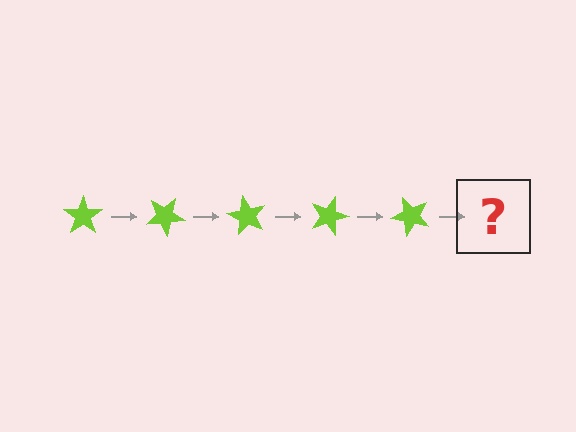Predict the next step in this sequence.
The next step is a lime star rotated 150 degrees.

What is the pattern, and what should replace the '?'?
The pattern is that the star rotates 30 degrees each step. The '?' should be a lime star rotated 150 degrees.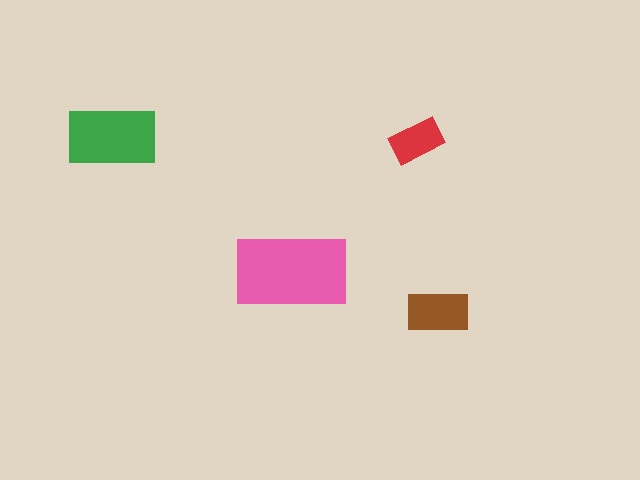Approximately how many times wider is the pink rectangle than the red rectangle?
About 2 times wider.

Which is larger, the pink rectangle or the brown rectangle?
The pink one.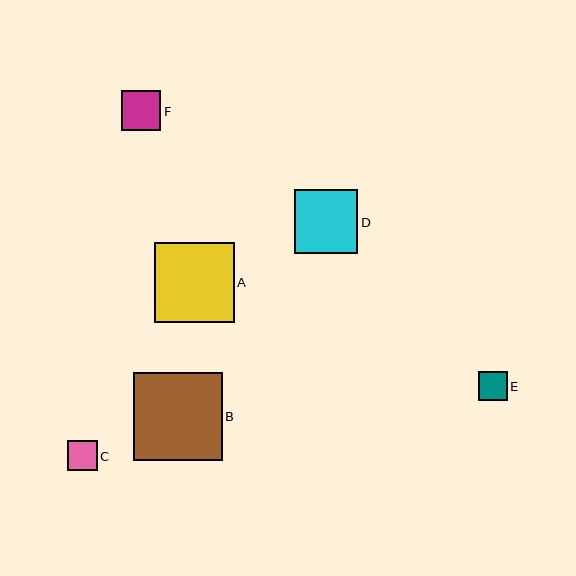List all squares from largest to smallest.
From largest to smallest: B, A, D, F, C, E.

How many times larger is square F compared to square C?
Square F is approximately 1.3 times the size of square C.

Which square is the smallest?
Square E is the smallest with a size of approximately 29 pixels.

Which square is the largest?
Square B is the largest with a size of approximately 88 pixels.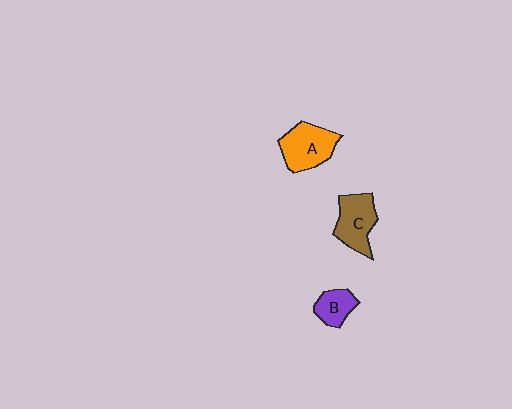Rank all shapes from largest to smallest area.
From largest to smallest: A (orange), C (brown), B (purple).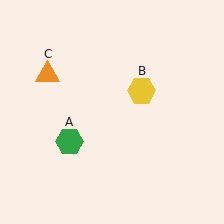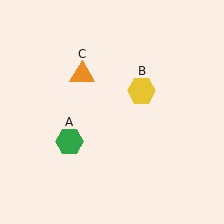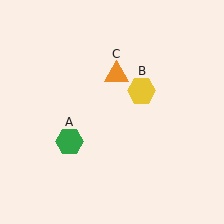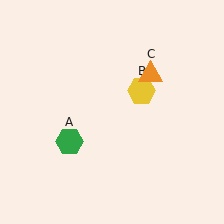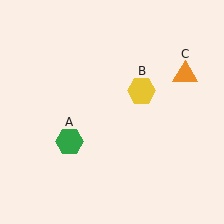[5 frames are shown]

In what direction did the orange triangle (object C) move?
The orange triangle (object C) moved right.